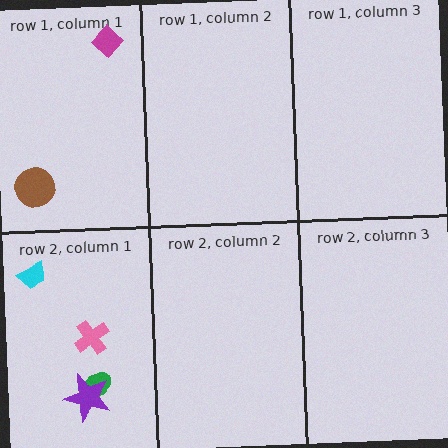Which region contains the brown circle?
The row 1, column 1 region.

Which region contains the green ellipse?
The row 2, column 1 region.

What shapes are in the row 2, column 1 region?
The pink cross, the cyan trapezoid, the green ellipse, the purple star.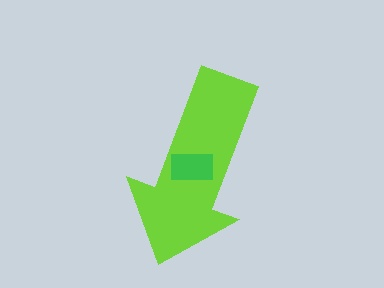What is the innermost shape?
The green rectangle.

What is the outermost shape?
The lime arrow.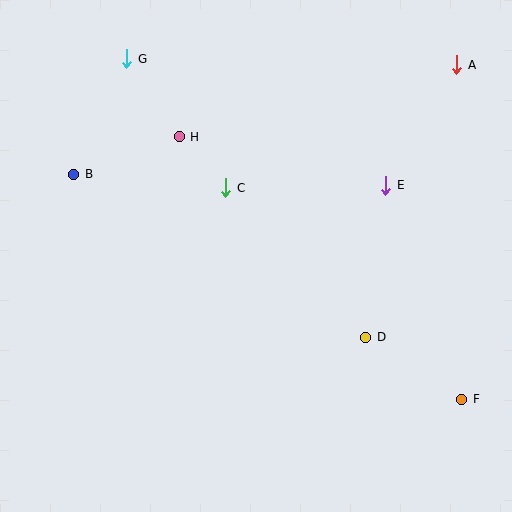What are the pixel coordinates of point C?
Point C is at (226, 188).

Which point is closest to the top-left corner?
Point G is closest to the top-left corner.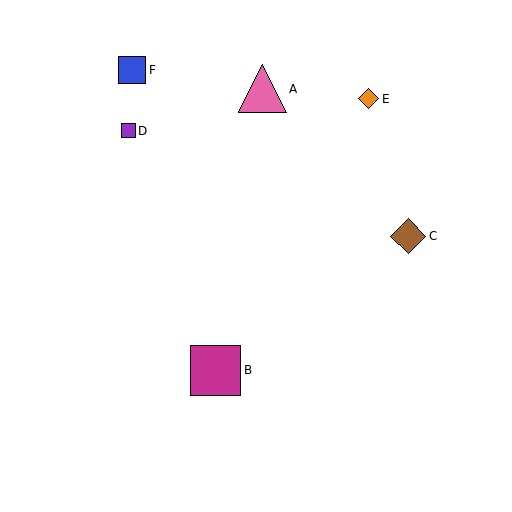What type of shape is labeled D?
Shape D is a purple square.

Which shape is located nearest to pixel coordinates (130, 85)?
The blue square (labeled F) at (132, 70) is nearest to that location.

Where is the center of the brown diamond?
The center of the brown diamond is at (408, 236).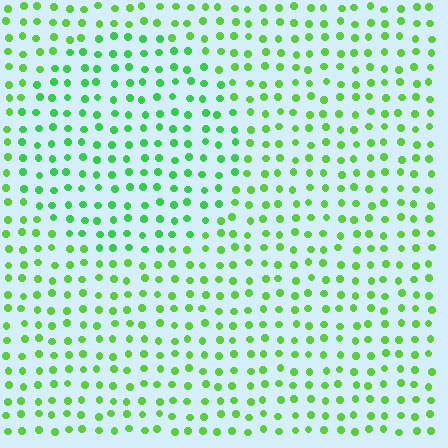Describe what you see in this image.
The image is filled with small lime elements in a uniform arrangement. A circle-shaped region is visible where the elements are tinted to a slightly different hue, forming a subtle color boundary.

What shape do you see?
I see a circle.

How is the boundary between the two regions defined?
The boundary is defined purely by a slight shift in hue (about 22 degrees). Spacing, size, and orientation are identical on both sides.